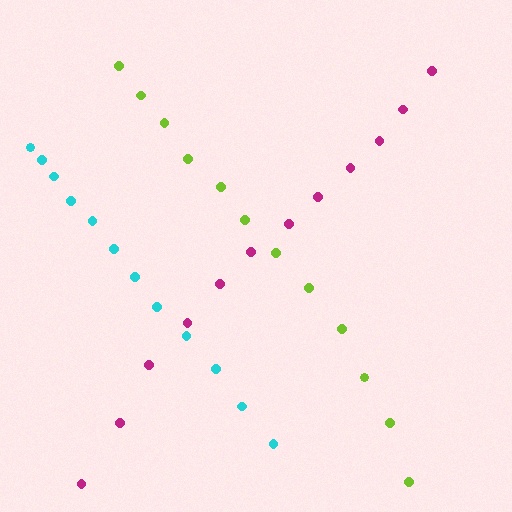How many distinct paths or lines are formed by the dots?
There are 3 distinct paths.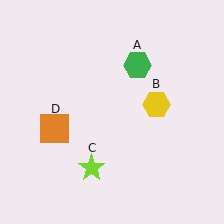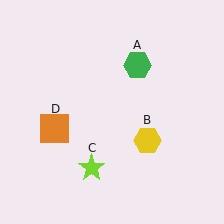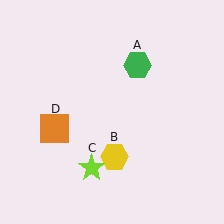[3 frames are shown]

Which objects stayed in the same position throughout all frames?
Green hexagon (object A) and lime star (object C) and orange square (object D) remained stationary.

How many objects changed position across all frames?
1 object changed position: yellow hexagon (object B).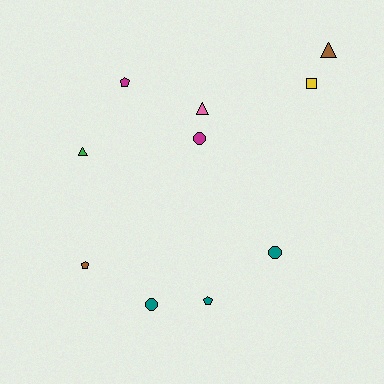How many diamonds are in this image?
There are no diamonds.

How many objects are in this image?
There are 10 objects.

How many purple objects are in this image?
There are no purple objects.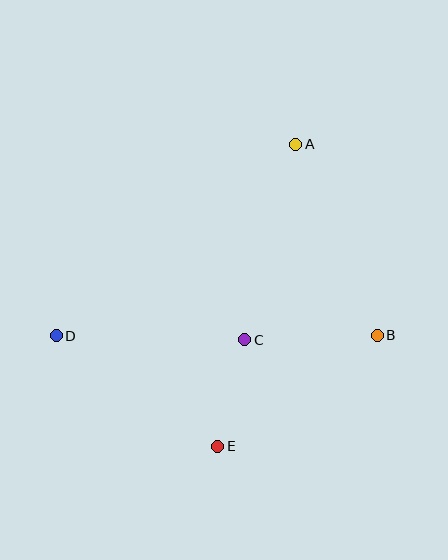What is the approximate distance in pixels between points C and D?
The distance between C and D is approximately 188 pixels.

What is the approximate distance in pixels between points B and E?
The distance between B and E is approximately 194 pixels.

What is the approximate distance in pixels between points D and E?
The distance between D and E is approximately 195 pixels.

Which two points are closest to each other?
Points C and E are closest to each other.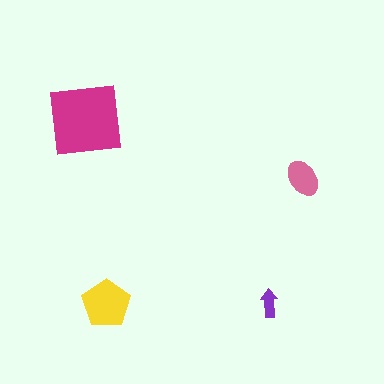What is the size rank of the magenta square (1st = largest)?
1st.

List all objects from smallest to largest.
The purple arrow, the pink ellipse, the yellow pentagon, the magenta square.